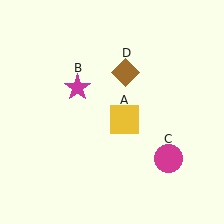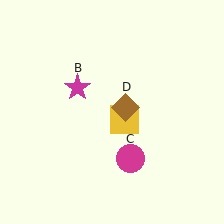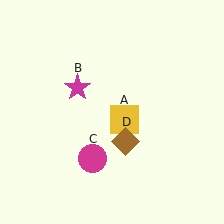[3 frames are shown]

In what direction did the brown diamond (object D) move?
The brown diamond (object D) moved down.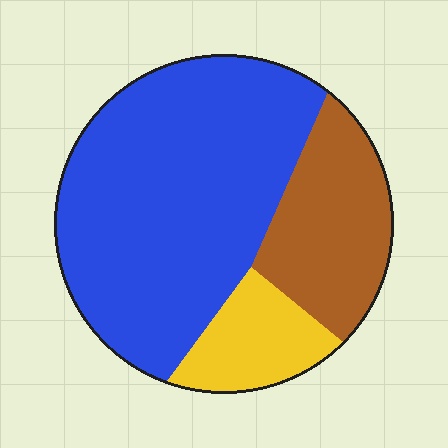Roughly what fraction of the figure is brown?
Brown covers roughly 25% of the figure.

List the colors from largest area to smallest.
From largest to smallest: blue, brown, yellow.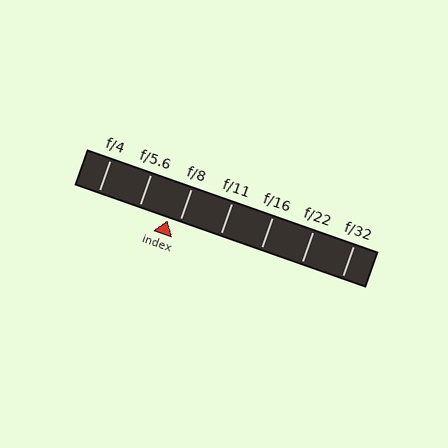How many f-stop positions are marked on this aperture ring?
There are 7 f-stop positions marked.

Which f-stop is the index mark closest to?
The index mark is closest to f/8.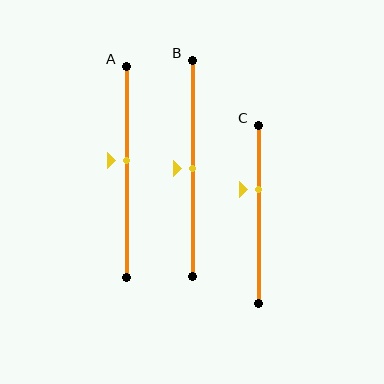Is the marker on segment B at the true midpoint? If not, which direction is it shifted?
Yes, the marker on segment B is at the true midpoint.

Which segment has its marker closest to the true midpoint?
Segment B has its marker closest to the true midpoint.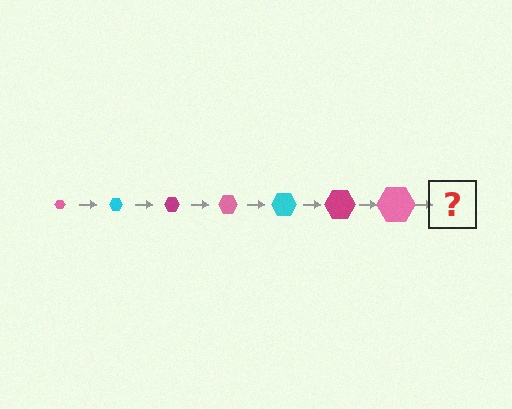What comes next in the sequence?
The next element should be a cyan hexagon, larger than the previous one.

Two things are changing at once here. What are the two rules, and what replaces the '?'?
The two rules are that the hexagon grows larger each step and the color cycles through pink, cyan, and magenta. The '?' should be a cyan hexagon, larger than the previous one.